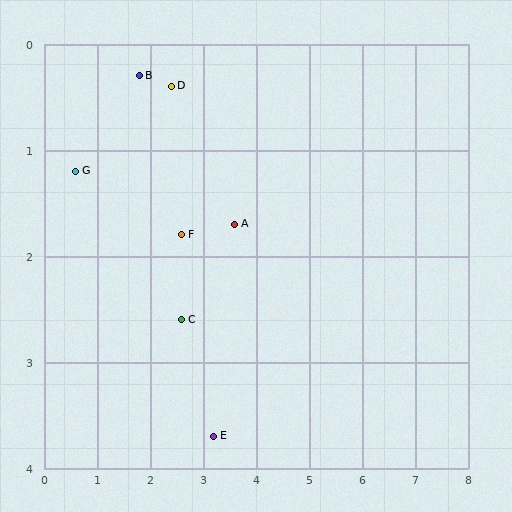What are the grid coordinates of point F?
Point F is at approximately (2.6, 1.8).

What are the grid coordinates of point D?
Point D is at approximately (2.4, 0.4).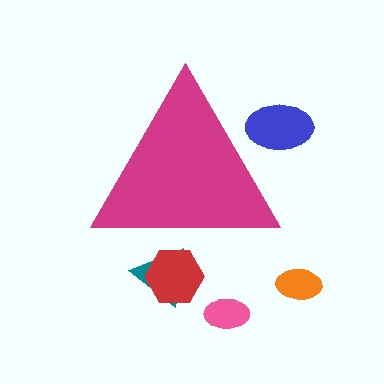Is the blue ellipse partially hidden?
Yes, the blue ellipse is partially hidden behind the magenta triangle.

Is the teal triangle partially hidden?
Yes, the teal triangle is partially hidden behind the magenta triangle.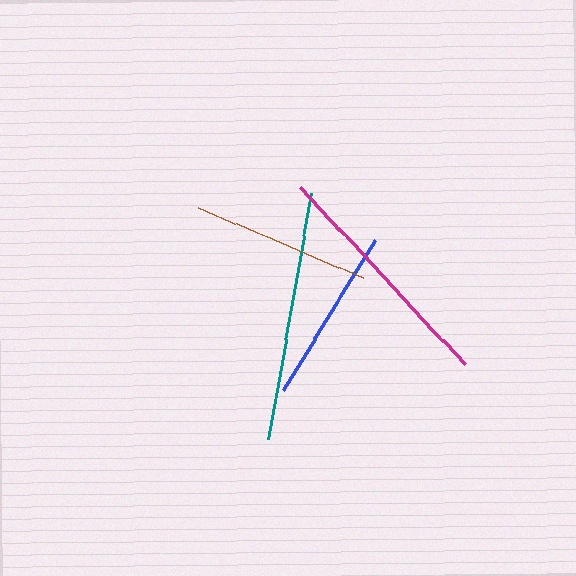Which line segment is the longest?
The teal line is the longest at approximately 250 pixels.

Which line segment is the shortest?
The blue line is the shortest at approximately 176 pixels.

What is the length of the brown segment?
The brown segment is approximately 179 pixels long.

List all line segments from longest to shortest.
From longest to shortest: teal, magenta, brown, blue.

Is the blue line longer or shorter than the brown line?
The brown line is longer than the blue line.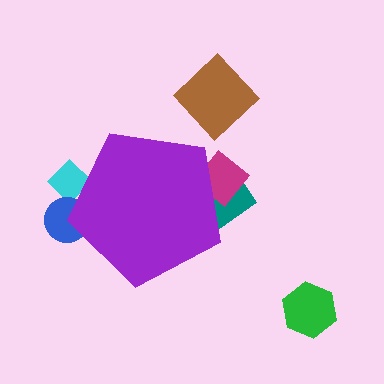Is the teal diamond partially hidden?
Yes, the teal diamond is partially hidden behind the purple pentagon.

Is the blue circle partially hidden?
Yes, the blue circle is partially hidden behind the purple pentagon.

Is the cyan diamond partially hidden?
Yes, the cyan diamond is partially hidden behind the purple pentagon.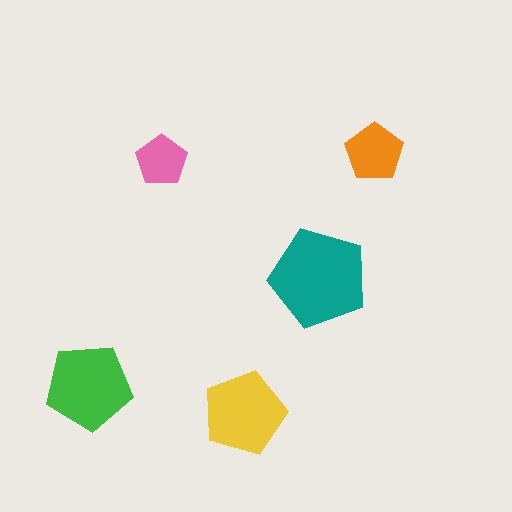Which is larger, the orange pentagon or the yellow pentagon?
The yellow one.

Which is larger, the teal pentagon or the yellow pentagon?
The teal one.